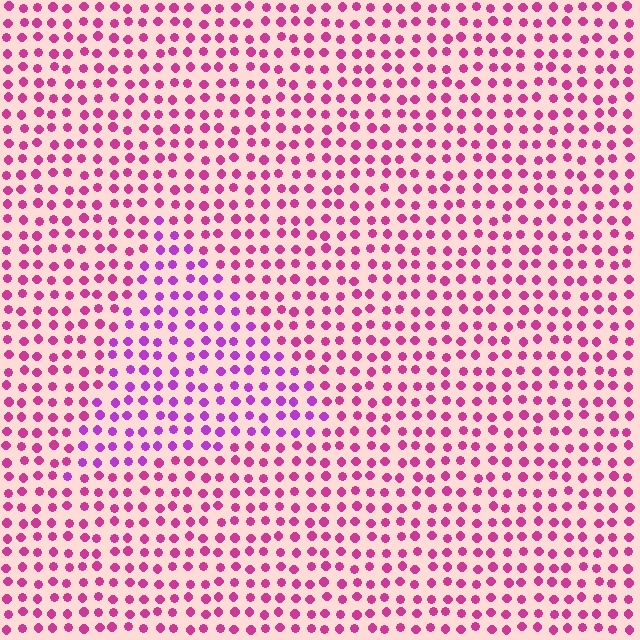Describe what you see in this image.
The image is filled with small magenta elements in a uniform arrangement. A triangle-shaped region is visible where the elements are tinted to a slightly different hue, forming a subtle color boundary.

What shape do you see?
I see a triangle.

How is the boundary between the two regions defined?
The boundary is defined purely by a slight shift in hue (about 31 degrees). Spacing, size, and orientation are identical on both sides.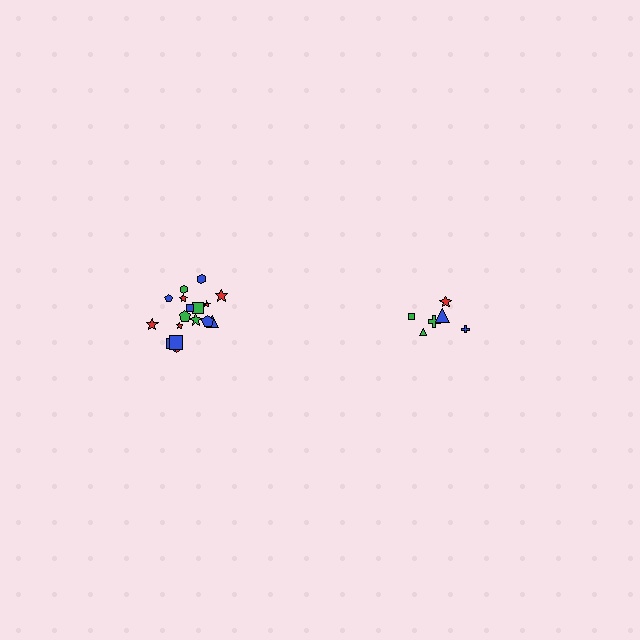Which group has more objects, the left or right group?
The left group.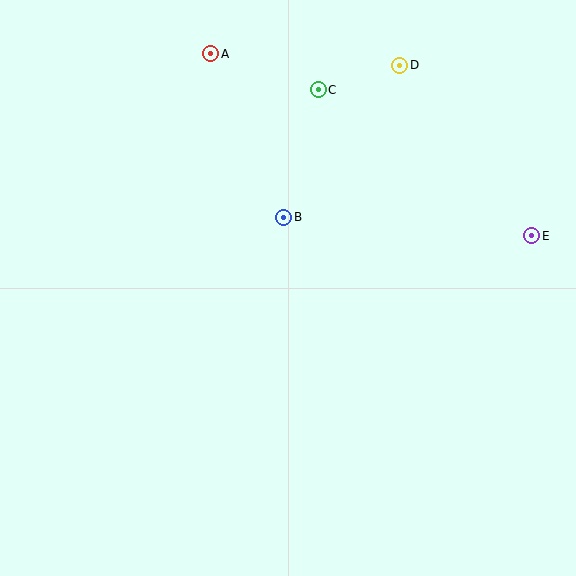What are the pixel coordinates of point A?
Point A is at (211, 54).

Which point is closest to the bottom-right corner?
Point E is closest to the bottom-right corner.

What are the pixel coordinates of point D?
Point D is at (400, 65).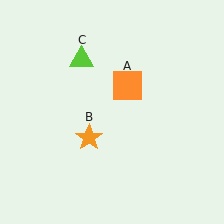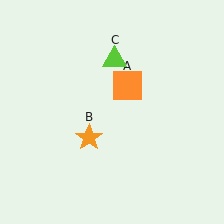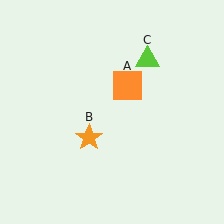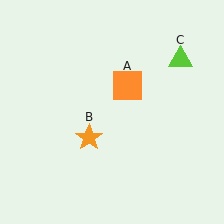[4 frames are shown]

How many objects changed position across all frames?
1 object changed position: lime triangle (object C).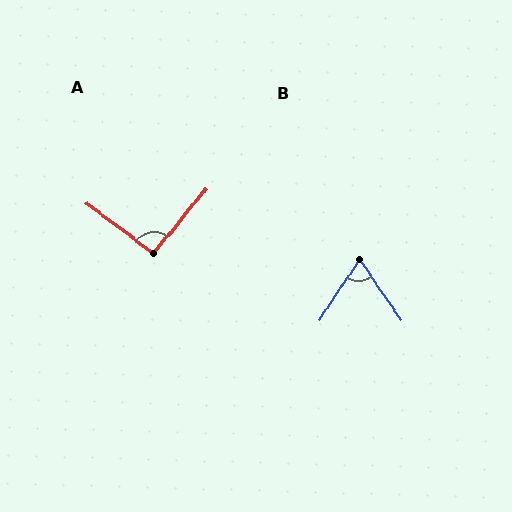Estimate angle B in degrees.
Approximately 67 degrees.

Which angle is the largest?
A, at approximately 92 degrees.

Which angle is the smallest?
B, at approximately 67 degrees.